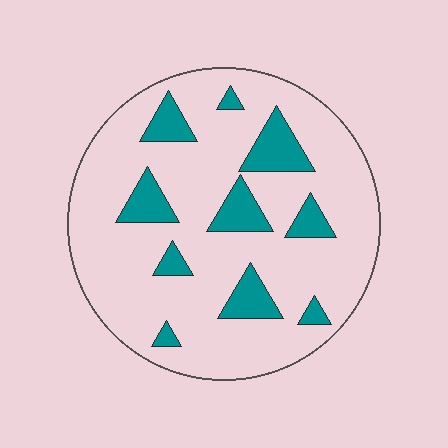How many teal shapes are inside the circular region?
10.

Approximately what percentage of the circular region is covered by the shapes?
Approximately 15%.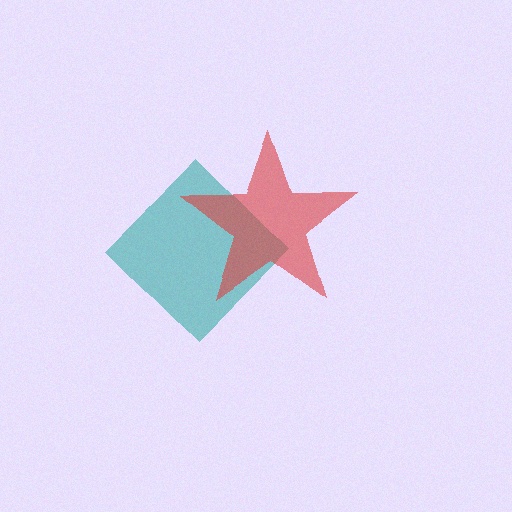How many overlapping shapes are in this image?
There are 2 overlapping shapes in the image.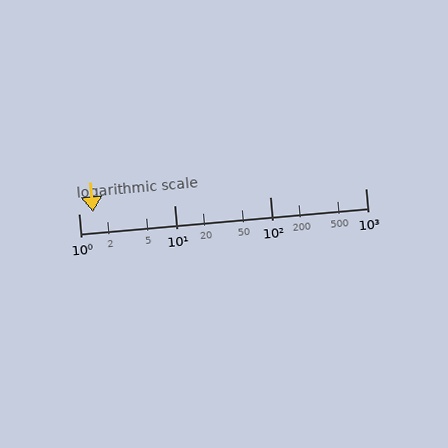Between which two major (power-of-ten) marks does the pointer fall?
The pointer is between 1 and 10.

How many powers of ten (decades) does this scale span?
The scale spans 3 decades, from 1 to 1000.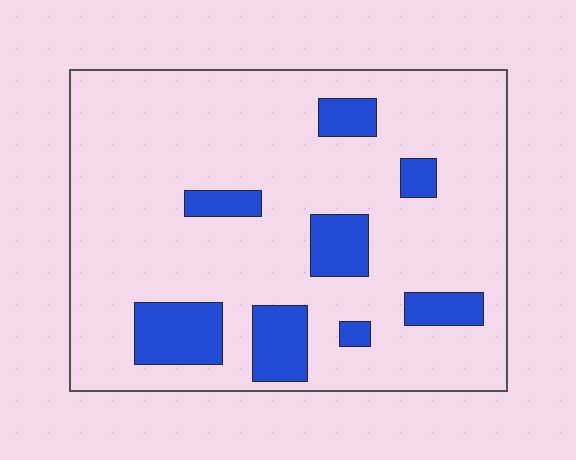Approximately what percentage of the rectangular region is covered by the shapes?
Approximately 15%.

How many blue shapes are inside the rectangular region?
8.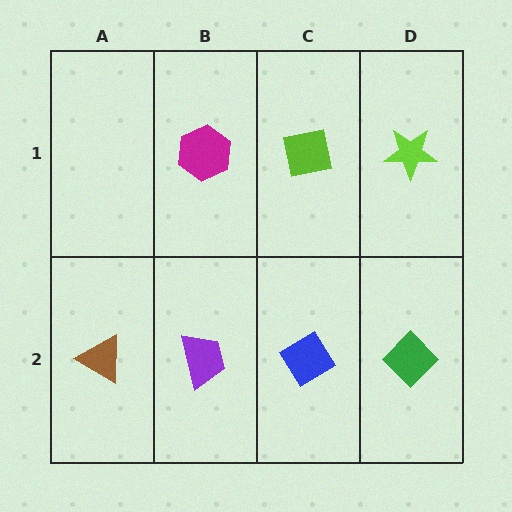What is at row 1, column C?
A lime square.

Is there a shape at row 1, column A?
No, that cell is empty.